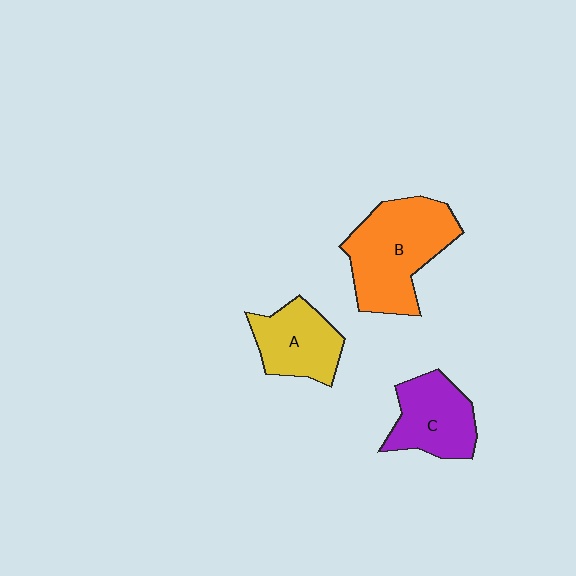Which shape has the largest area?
Shape B (orange).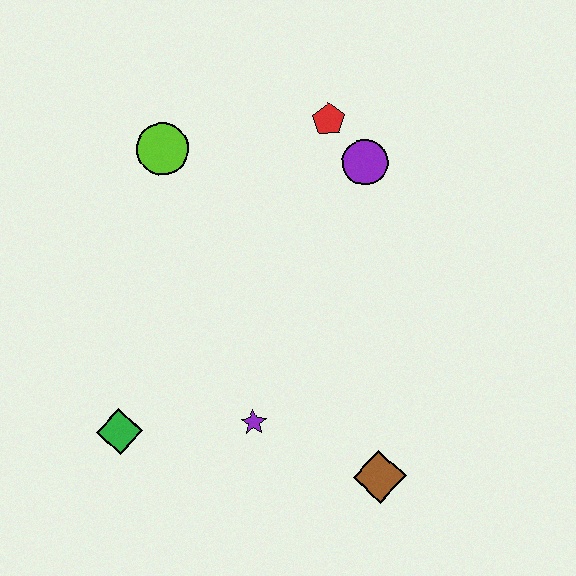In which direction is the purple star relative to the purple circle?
The purple star is below the purple circle.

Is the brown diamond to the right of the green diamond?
Yes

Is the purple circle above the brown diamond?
Yes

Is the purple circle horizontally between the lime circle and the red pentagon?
No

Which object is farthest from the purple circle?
The green diamond is farthest from the purple circle.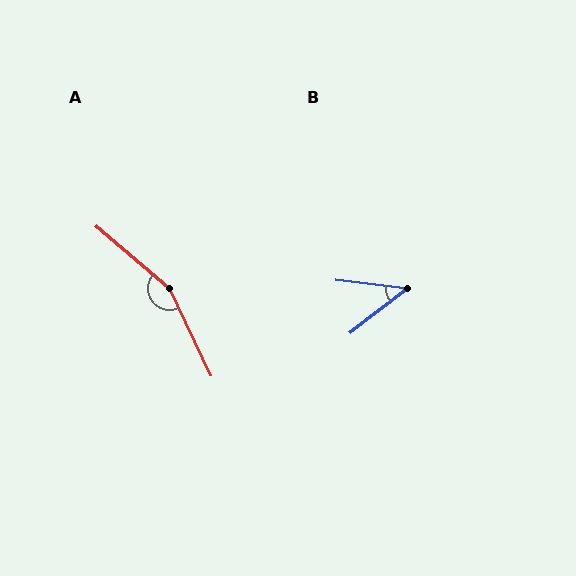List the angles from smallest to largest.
B (44°), A (155°).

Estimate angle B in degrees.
Approximately 44 degrees.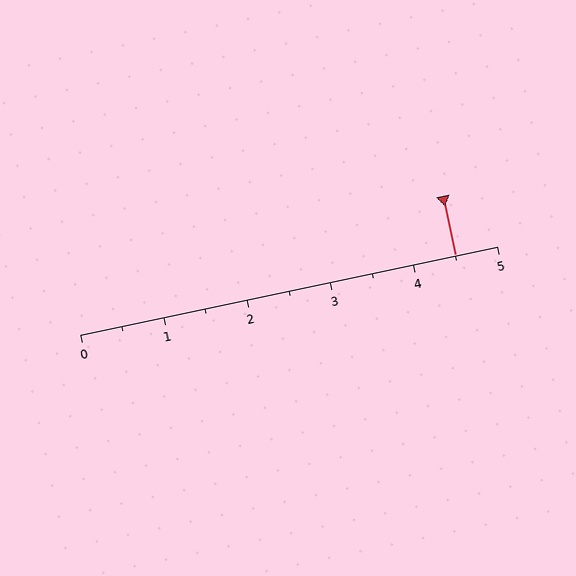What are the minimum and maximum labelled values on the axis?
The axis runs from 0 to 5.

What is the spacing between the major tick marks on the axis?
The major ticks are spaced 1 apart.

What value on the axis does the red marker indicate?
The marker indicates approximately 4.5.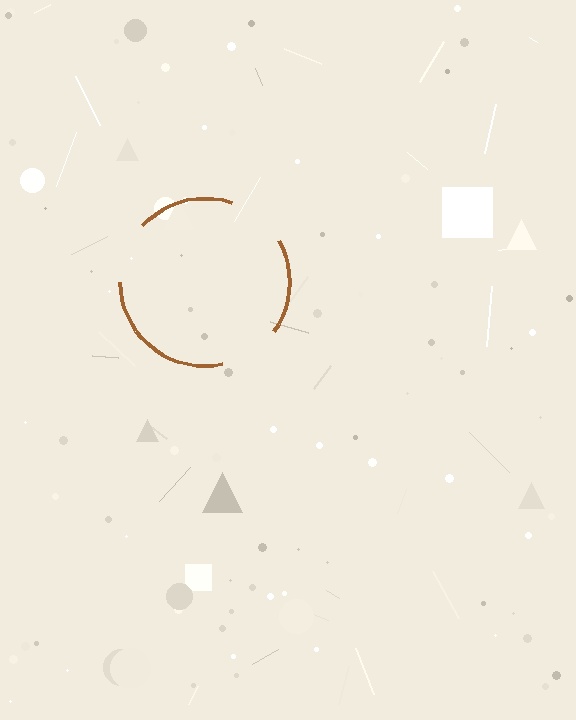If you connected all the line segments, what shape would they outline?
They would outline a circle.